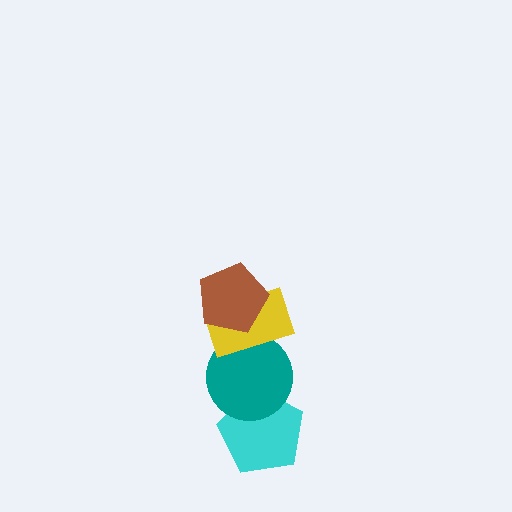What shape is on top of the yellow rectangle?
The brown pentagon is on top of the yellow rectangle.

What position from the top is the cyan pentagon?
The cyan pentagon is 4th from the top.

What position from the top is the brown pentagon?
The brown pentagon is 1st from the top.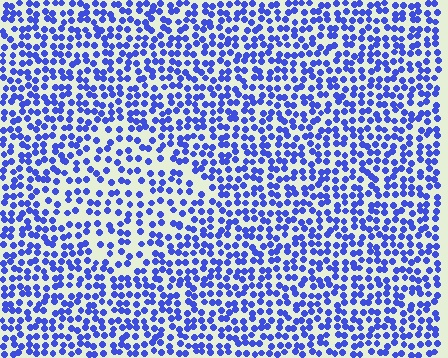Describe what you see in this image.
The image contains small blue elements arranged at two different densities. A diamond-shaped region is visible where the elements are less densely packed than the surrounding area.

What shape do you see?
I see a diamond.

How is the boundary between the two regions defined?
The boundary is defined by a change in element density (approximately 1.6x ratio). All elements are the same color, size, and shape.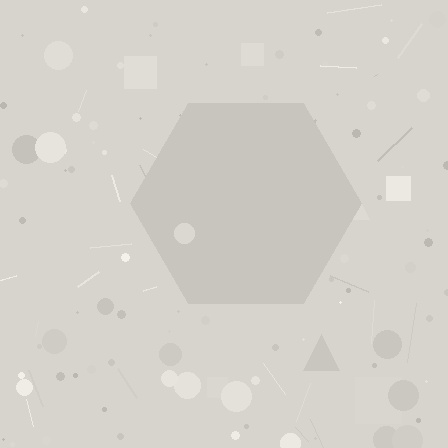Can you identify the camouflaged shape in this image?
The camouflaged shape is a hexagon.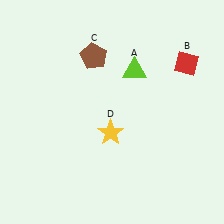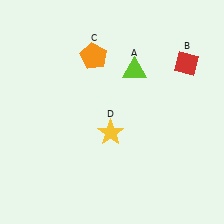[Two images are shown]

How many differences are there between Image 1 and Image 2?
There is 1 difference between the two images.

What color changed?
The pentagon (C) changed from brown in Image 1 to orange in Image 2.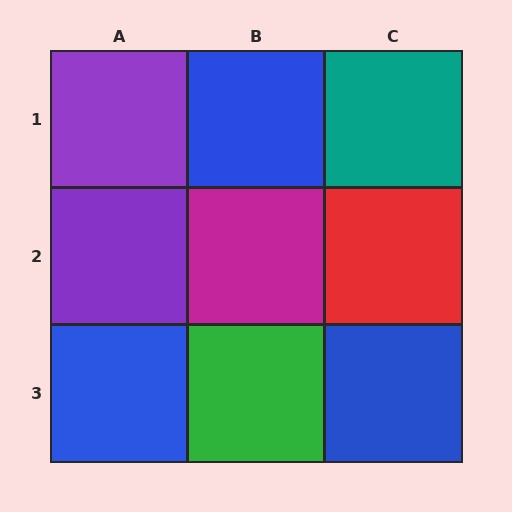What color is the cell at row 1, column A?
Purple.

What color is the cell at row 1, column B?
Blue.